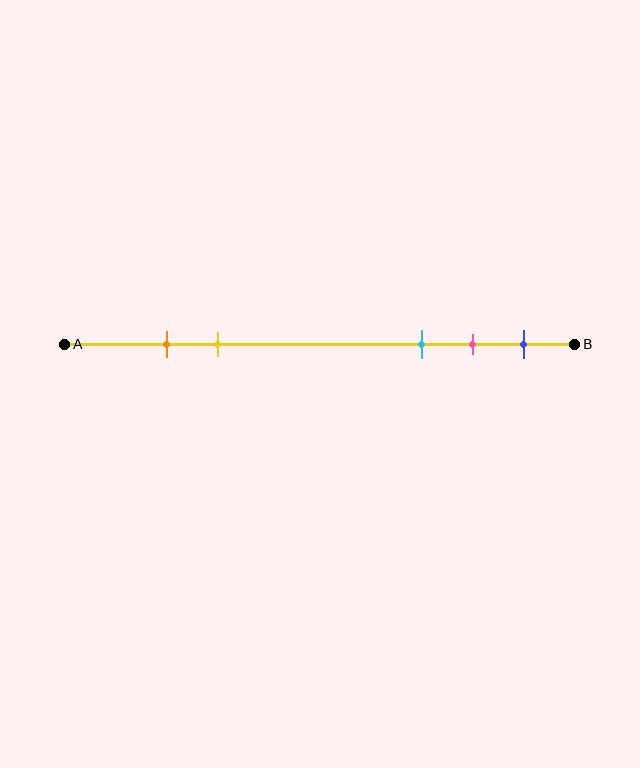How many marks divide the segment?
There are 5 marks dividing the segment.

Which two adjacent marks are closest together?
The orange and yellow marks are the closest adjacent pair.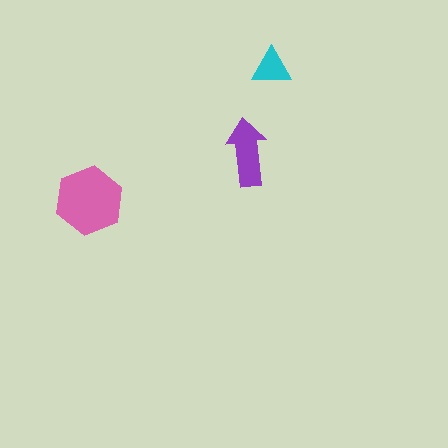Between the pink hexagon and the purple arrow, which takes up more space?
The pink hexagon.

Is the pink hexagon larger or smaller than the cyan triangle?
Larger.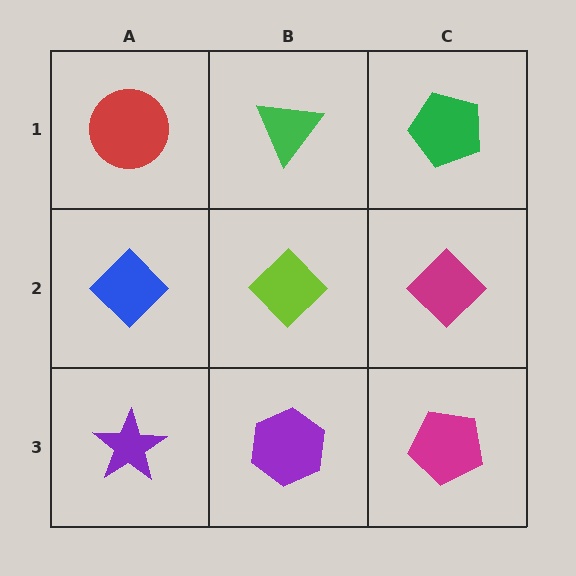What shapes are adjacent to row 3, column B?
A lime diamond (row 2, column B), a purple star (row 3, column A), a magenta pentagon (row 3, column C).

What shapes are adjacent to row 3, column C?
A magenta diamond (row 2, column C), a purple hexagon (row 3, column B).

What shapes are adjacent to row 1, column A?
A blue diamond (row 2, column A), a green triangle (row 1, column B).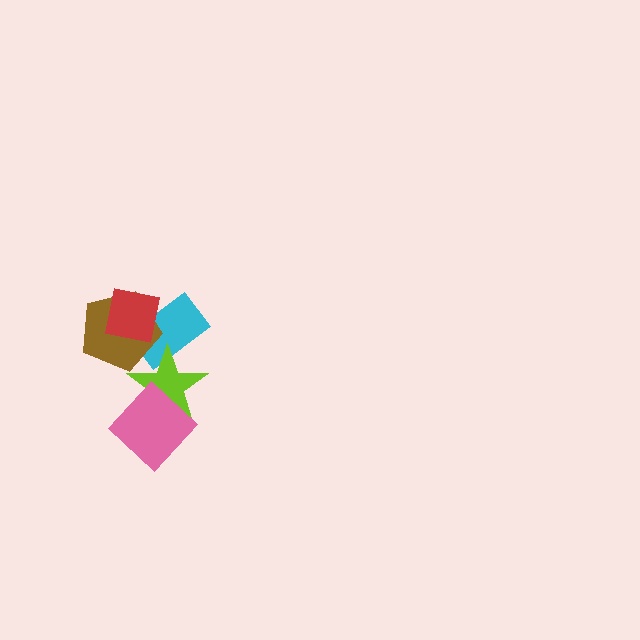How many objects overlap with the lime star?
3 objects overlap with the lime star.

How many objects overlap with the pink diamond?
1 object overlaps with the pink diamond.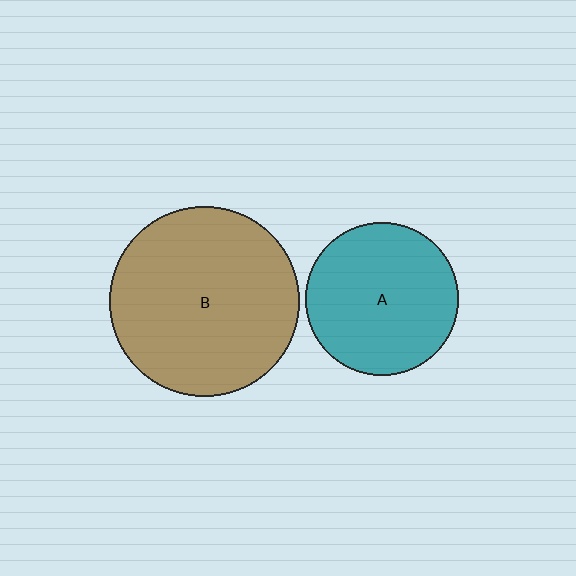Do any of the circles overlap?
No, none of the circles overlap.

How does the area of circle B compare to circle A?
Approximately 1.5 times.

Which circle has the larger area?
Circle B (brown).